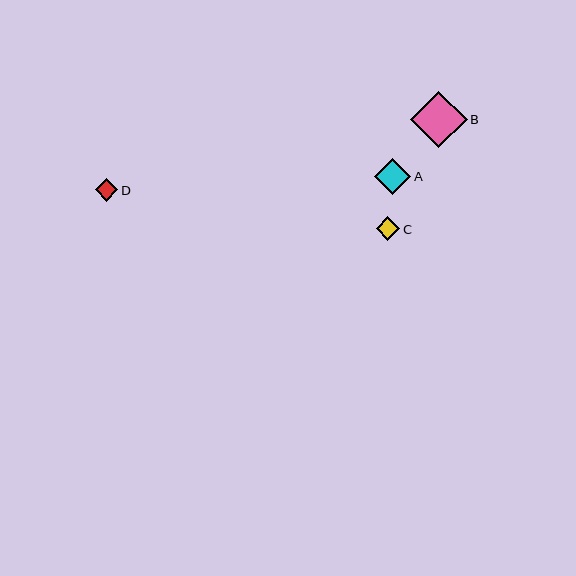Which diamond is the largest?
Diamond B is the largest with a size of approximately 56 pixels.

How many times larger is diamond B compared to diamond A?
Diamond B is approximately 1.6 times the size of diamond A.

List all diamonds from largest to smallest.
From largest to smallest: B, A, C, D.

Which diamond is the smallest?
Diamond D is the smallest with a size of approximately 23 pixels.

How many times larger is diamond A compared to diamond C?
Diamond A is approximately 1.5 times the size of diamond C.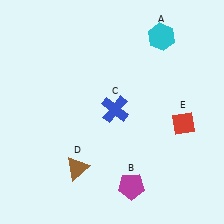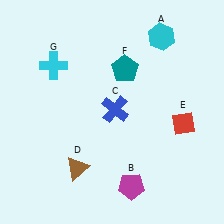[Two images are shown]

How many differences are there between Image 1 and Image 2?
There are 2 differences between the two images.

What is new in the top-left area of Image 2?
A cyan cross (G) was added in the top-left area of Image 2.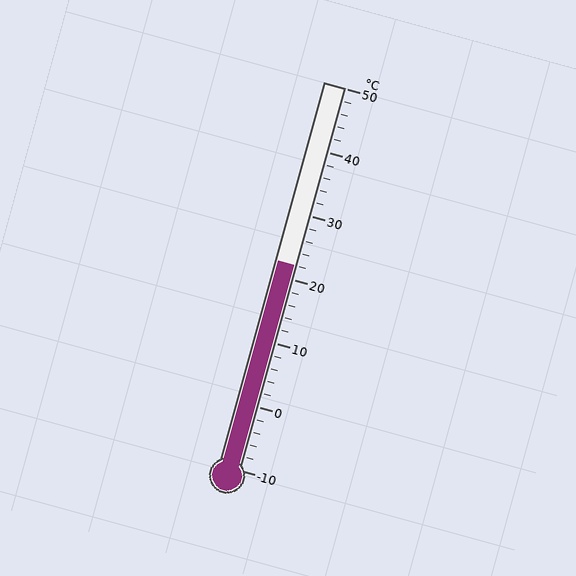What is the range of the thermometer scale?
The thermometer scale ranges from -10°C to 50°C.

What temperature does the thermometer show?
The thermometer shows approximately 22°C.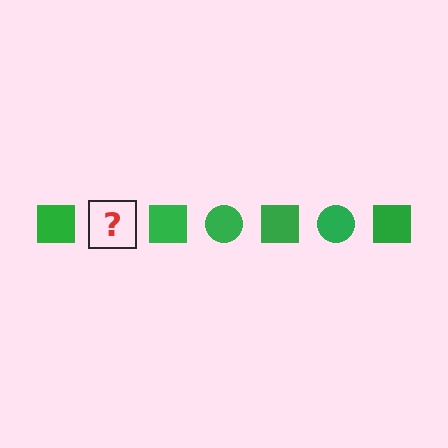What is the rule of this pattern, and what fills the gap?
The rule is that the pattern cycles through square, circle shapes in green. The gap should be filled with a green circle.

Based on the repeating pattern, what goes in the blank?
The blank should be a green circle.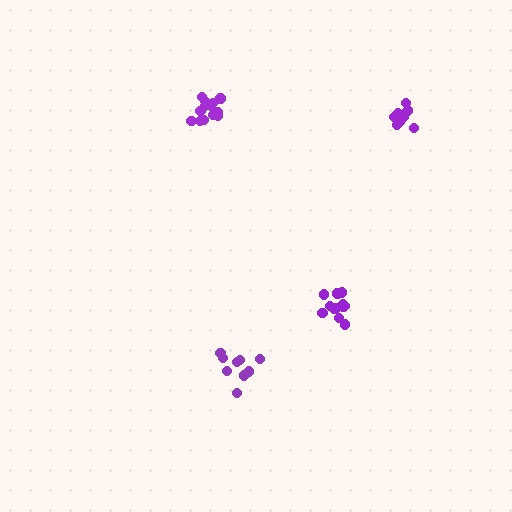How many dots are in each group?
Group 1: 13 dots, Group 2: 13 dots, Group 3: 9 dots, Group 4: 9 dots (44 total).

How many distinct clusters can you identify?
There are 4 distinct clusters.